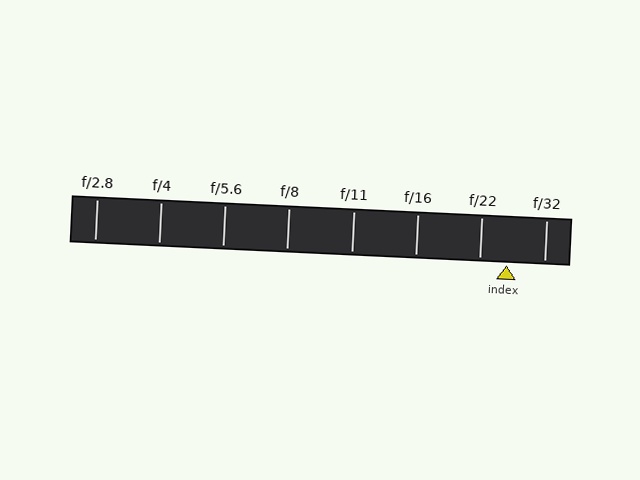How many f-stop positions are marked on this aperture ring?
There are 8 f-stop positions marked.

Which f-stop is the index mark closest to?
The index mark is closest to f/22.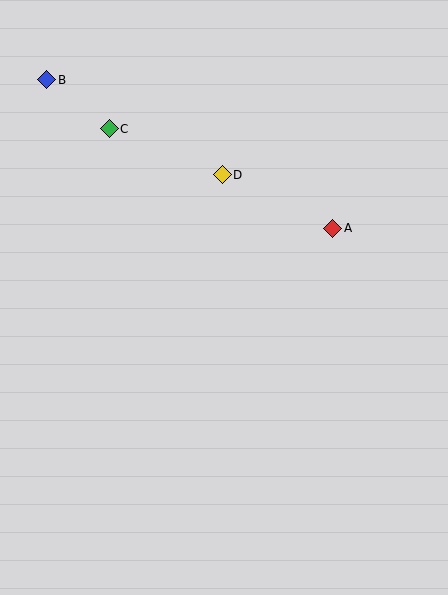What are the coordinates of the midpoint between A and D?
The midpoint between A and D is at (278, 201).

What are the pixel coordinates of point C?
Point C is at (109, 129).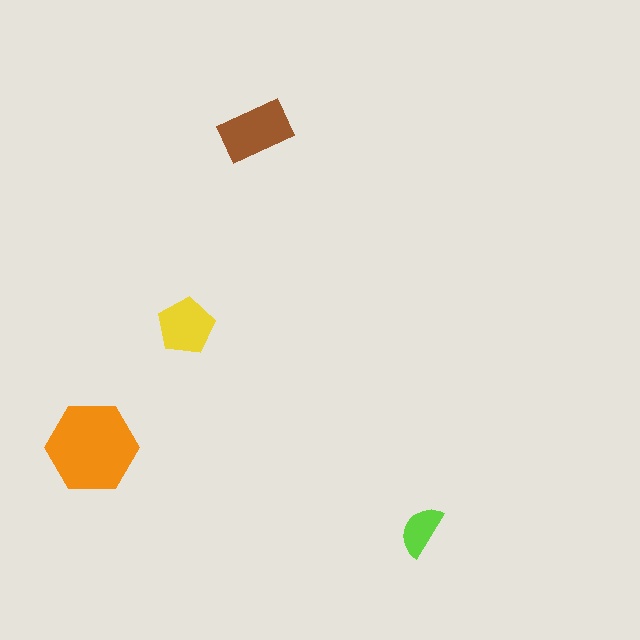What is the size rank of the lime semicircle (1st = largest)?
4th.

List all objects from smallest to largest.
The lime semicircle, the yellow pentagon, the brown rectangle, the orange hexagon.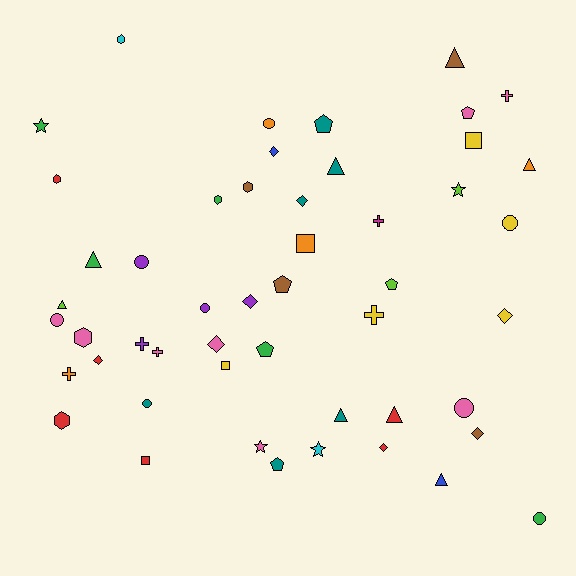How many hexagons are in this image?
There are 6 hexagons.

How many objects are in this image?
There are 50 objects.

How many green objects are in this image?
There are 5 green objects.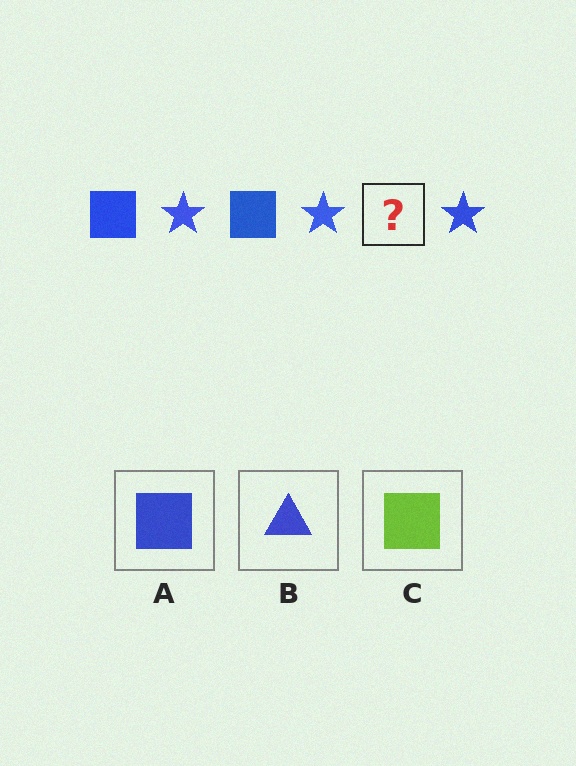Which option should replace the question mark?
Option A.